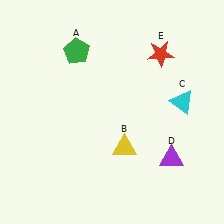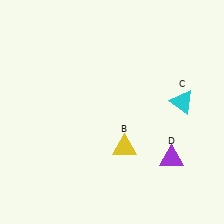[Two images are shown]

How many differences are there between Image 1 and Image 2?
There are 2 differences between the two images.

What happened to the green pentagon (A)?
The green pentagon (A) was removed in Image 2. It was in the top-left area of Image 1.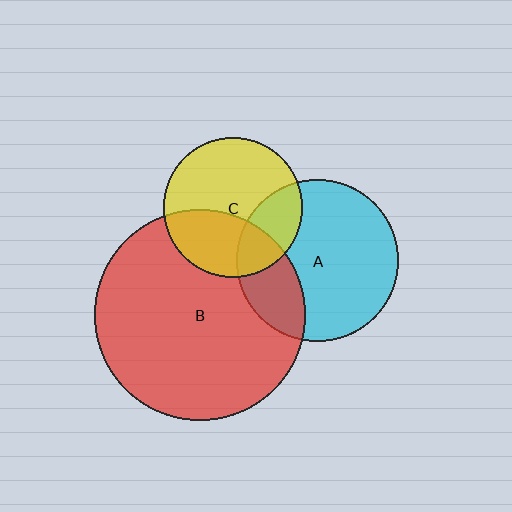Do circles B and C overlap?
Yes.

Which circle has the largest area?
Circle B (red).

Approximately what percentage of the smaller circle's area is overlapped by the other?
Approximately 35%.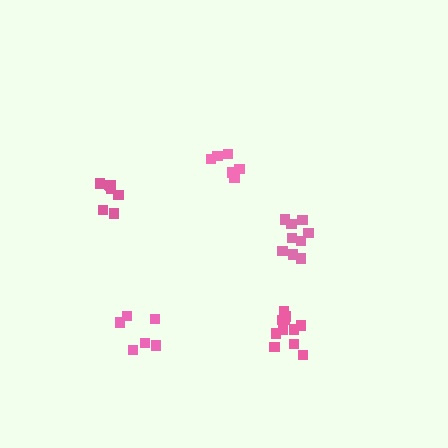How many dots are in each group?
Group 1: 6 dots, Group 2: 7 dots, Group 3: 6 dots, Group 4: 11 dots, Group 5: 9 dots (39 total).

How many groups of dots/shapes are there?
There are 5 groups.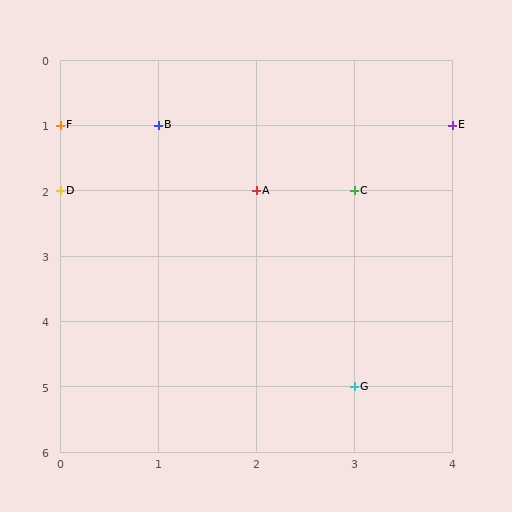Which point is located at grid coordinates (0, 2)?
Point D is at (0, 2).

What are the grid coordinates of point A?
Point A is at grid coordinates (2, 2).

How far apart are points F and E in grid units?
Points F and E are 4 columns apart.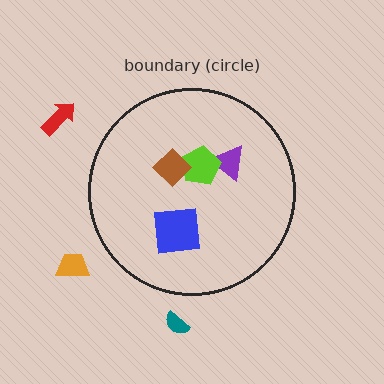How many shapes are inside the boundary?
4 inside, 3 outside.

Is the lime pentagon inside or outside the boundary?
Inside.